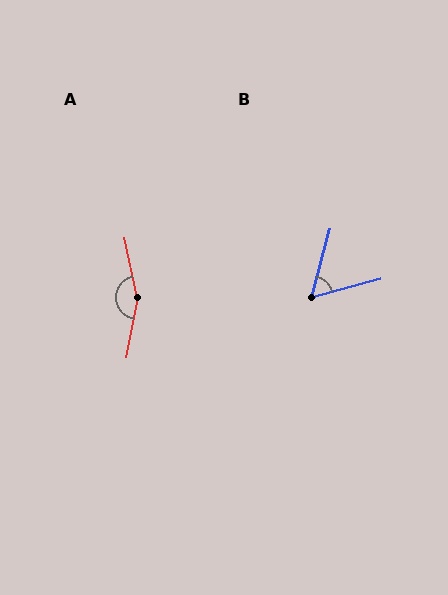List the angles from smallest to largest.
B (59°), A (157°).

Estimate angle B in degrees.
Approximately 59 degrees.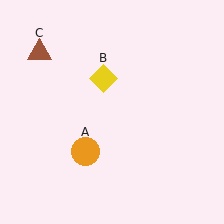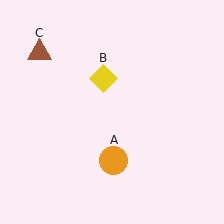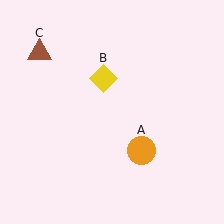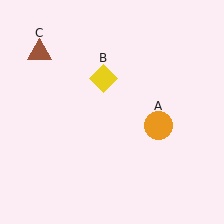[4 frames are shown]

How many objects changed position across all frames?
1 object changed position: orange circle (object A).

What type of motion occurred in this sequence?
The orange circle (object A) rotated counterclockwise around the center of the scene.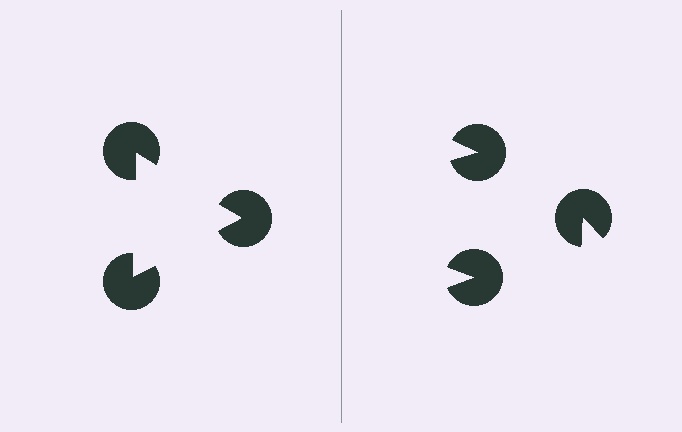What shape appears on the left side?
An illusory triangle.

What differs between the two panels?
The pac-man discs are positioned identically on both sides; only the wedge orientations differ. On the left they align to a triangle; on the right they are misaligned.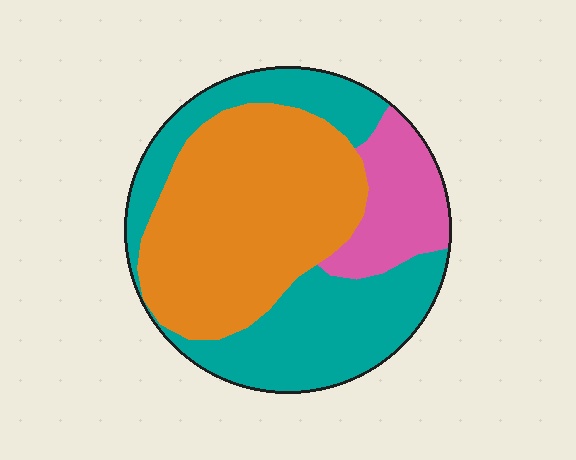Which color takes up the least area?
Pink, at roughly 15%.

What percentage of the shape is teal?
Teal covers about 40% of the shape.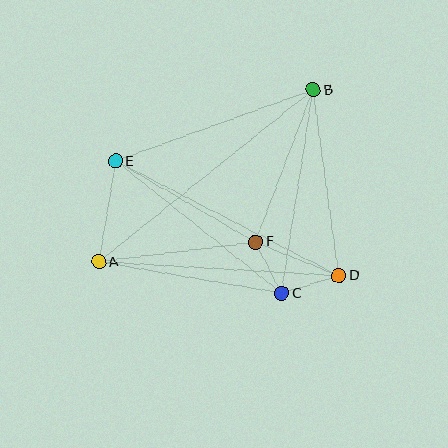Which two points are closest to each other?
Points C and F are closest to each other.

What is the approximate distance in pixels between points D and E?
The distance between D and E is approximately 251 pixels.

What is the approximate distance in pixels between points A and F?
The distance between A and F is approximately 158 pixels.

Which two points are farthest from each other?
Points A and B are farthest from each other.